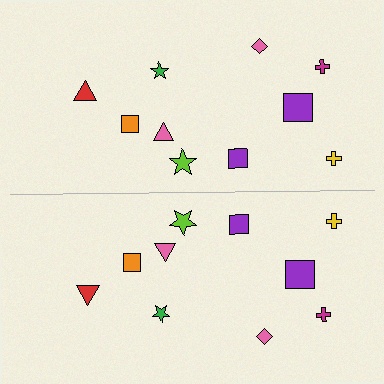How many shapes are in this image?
There are 20 shapes in this image.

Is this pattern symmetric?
Yes, this pattern has bilateral (reflection) symmetry.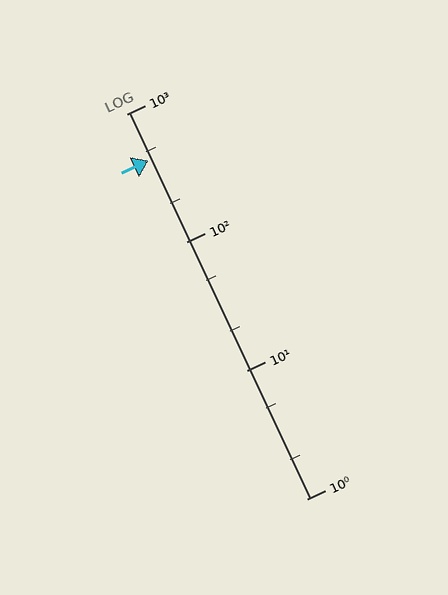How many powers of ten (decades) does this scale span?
The scale spans 3 decades, from 1 to 1000.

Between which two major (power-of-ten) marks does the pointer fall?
The pointer is between 100 and 1000.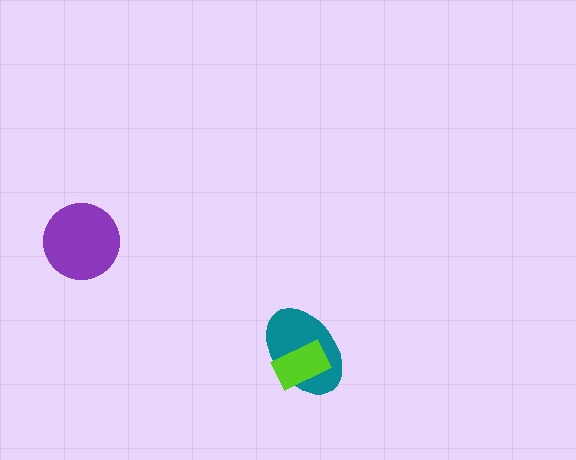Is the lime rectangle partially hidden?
No, no other shape covers it.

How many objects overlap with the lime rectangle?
1 object overlaps with the lime rectangle.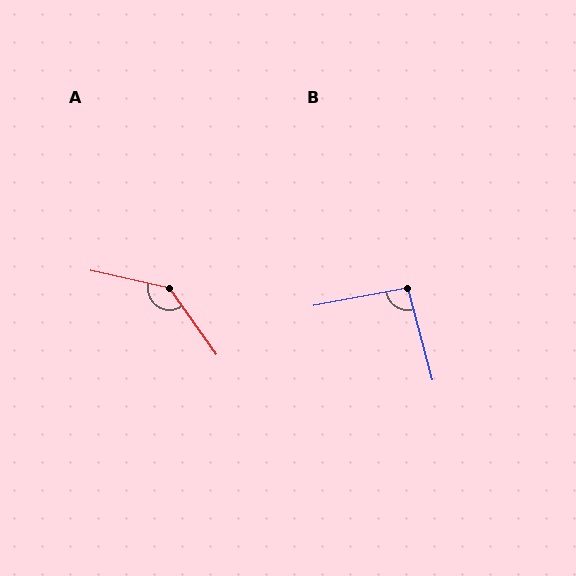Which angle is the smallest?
B, at approximately 94 degrees.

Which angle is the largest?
A, at approximately 138 degrees.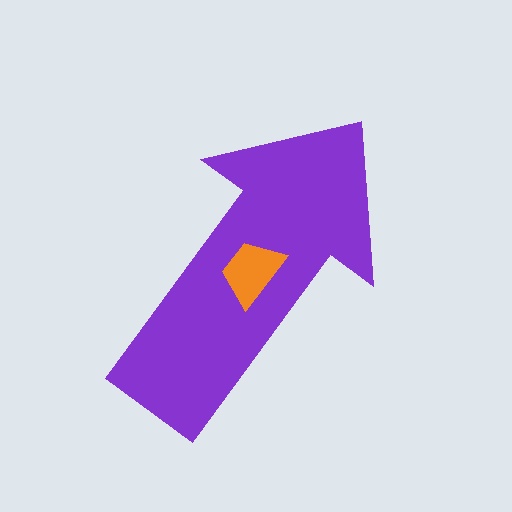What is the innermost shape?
The orange trapezoid.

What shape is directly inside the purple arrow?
The orange trapezoid.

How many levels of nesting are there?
2.